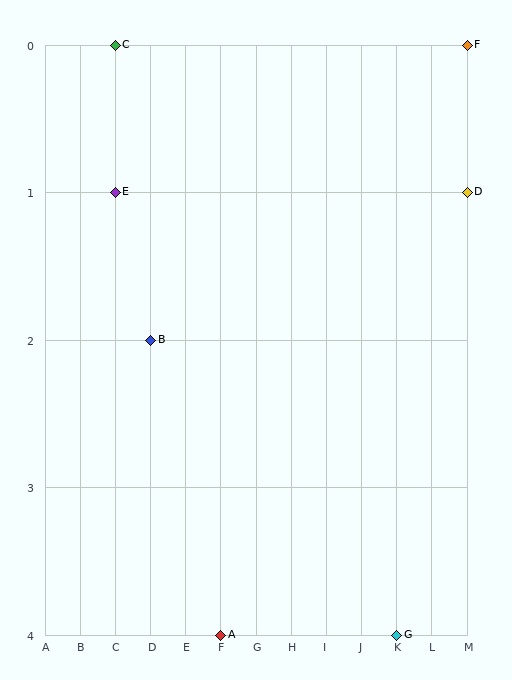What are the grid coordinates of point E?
Point E is at grid coordinates (C, 1).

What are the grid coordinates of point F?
Point F is at grid coordinates (M, 0).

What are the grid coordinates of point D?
Point D is at grid coordinates (M, 1).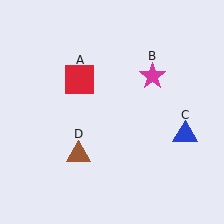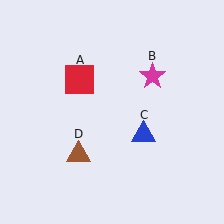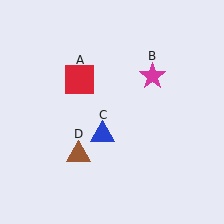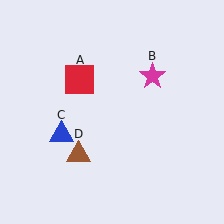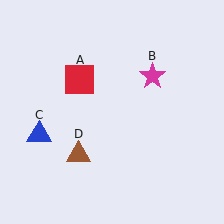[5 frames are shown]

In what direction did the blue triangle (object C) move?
The blue triangle (object C) moved left.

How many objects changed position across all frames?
1 object changed position: blue triangle (object C).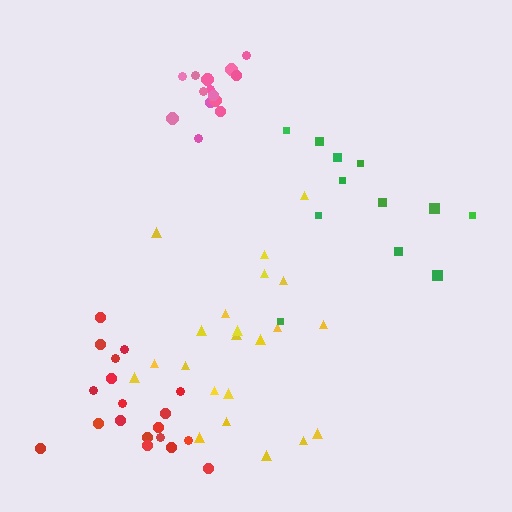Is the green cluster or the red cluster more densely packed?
Red.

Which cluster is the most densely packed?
Pink.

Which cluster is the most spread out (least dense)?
Green.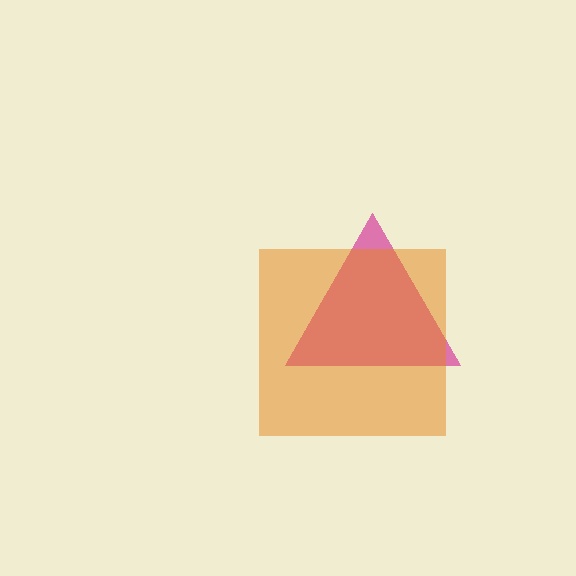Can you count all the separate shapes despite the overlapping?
Yes, there are 2 separate shapes.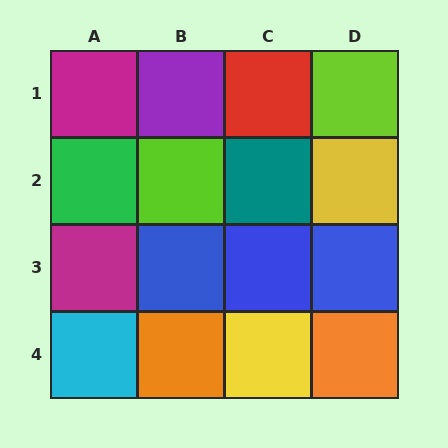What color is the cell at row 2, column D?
Yellow.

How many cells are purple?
1 cell is purple.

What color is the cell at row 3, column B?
Blue.